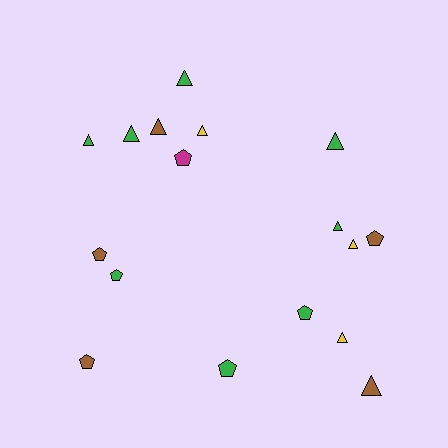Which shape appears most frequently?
Triangle, with 10 objects.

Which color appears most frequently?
Green, with 8 objects.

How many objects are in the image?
There are 17 objects.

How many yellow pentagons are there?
There are no yellow pentagons.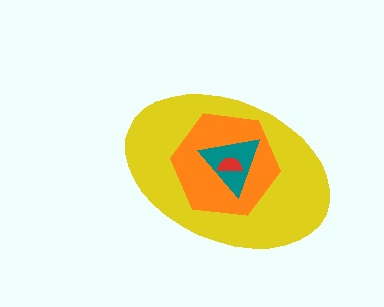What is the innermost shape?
The red semicircle.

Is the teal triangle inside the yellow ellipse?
Yes.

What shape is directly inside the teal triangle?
The red semicircle.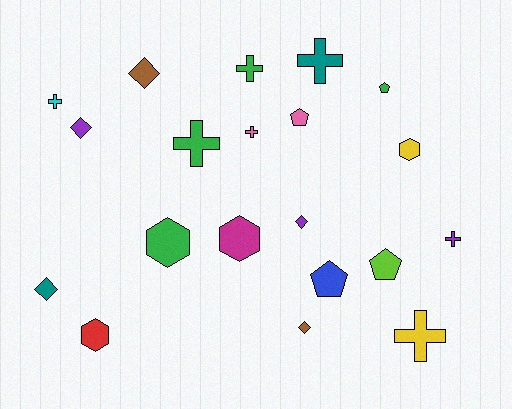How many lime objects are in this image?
There is 1 lime object.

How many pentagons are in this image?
There are 4 pentagons.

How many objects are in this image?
There are 20 objects.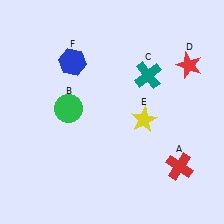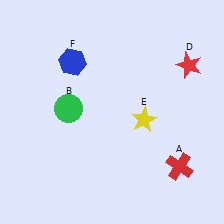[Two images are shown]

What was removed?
The teal cross (C) was removed in Image 2.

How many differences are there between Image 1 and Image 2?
There is 1 difference between the two images.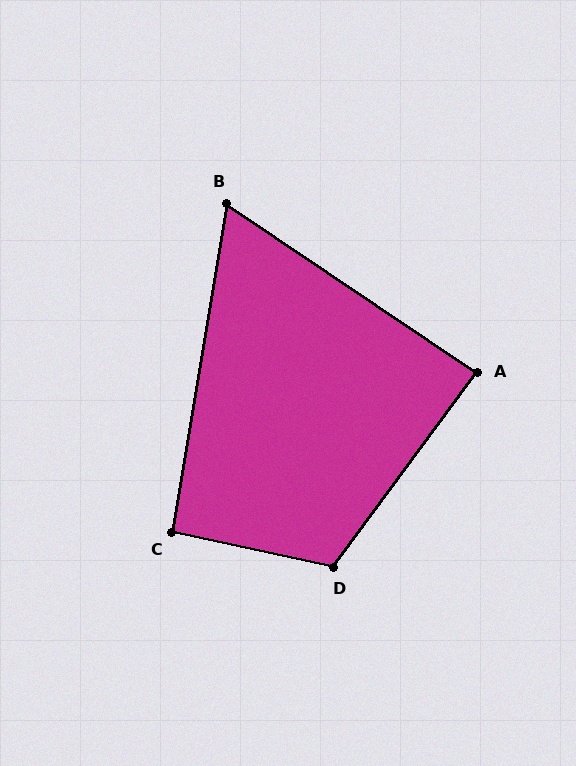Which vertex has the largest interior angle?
D, at approximately 114 degrees.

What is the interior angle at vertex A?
Approximately 88 degrees (approximately right).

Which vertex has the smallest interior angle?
B, at approximately 66 degrees.